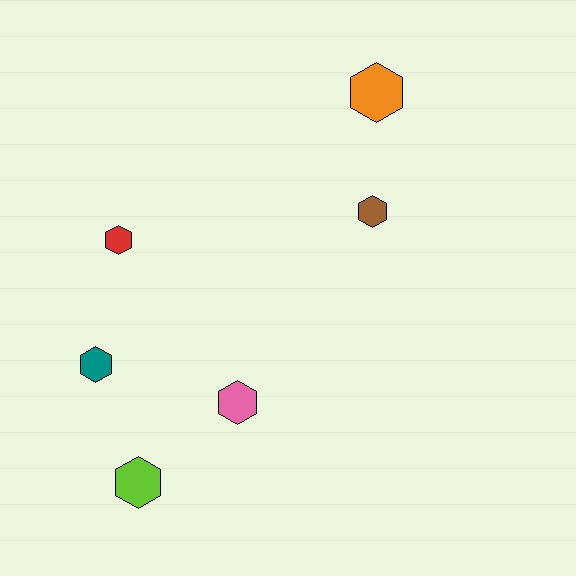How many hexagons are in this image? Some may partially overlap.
There are 6 hexagons.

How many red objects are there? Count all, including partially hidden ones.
There is 1 red object.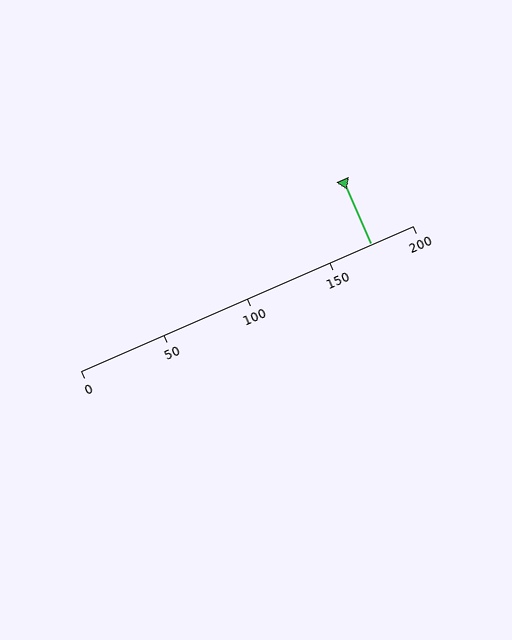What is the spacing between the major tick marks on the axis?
The major ticks are spaced 50 apart.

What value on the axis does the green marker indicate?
The marker indicates approximately 175.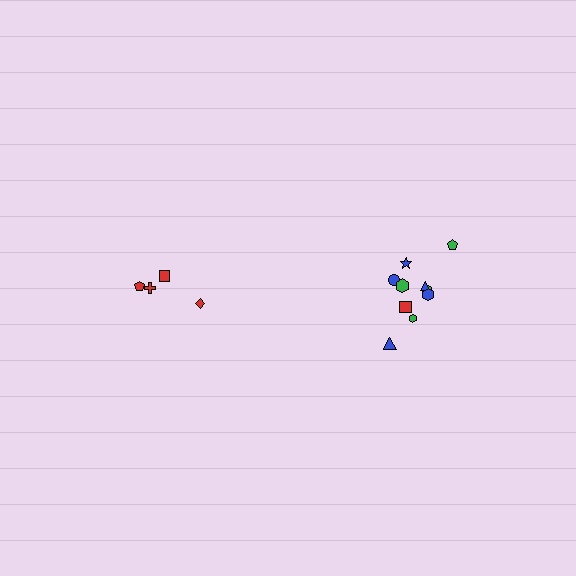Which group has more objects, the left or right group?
The right group.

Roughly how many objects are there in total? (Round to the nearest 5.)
Roughly 15 objects in total.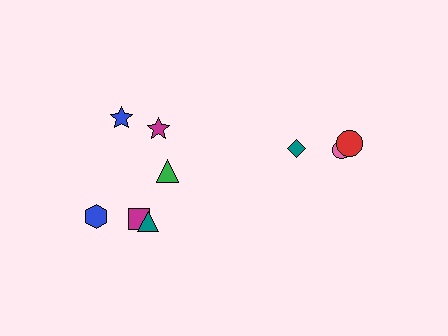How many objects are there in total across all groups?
There are 9 objects.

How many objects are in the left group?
There are 6 objects.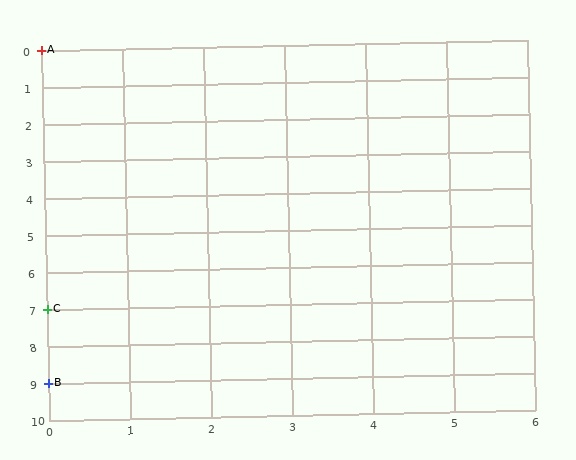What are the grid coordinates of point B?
Point B is at grid coordinates (0, 9).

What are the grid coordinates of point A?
Point A is at grid coordinates (0, 0).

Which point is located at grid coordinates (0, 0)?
Point A is at (0, 0).